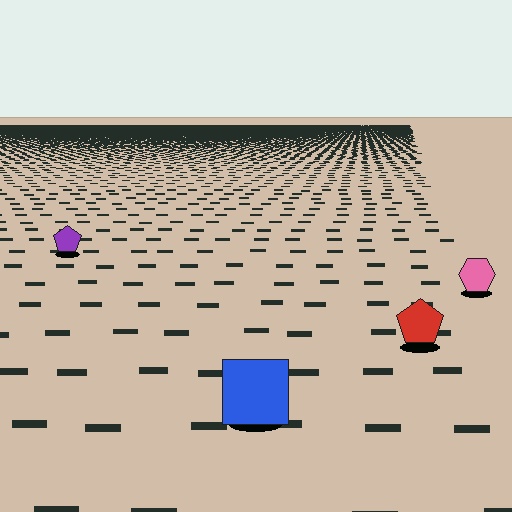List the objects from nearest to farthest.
From nearest to farthest: the blue square, the red pentagon, the pink hexagon, the purple pentagon.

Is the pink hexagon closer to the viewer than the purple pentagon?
Yes. The pink hexagon is closer — you can tell from the texture gradient: the ground texture is coarser near it.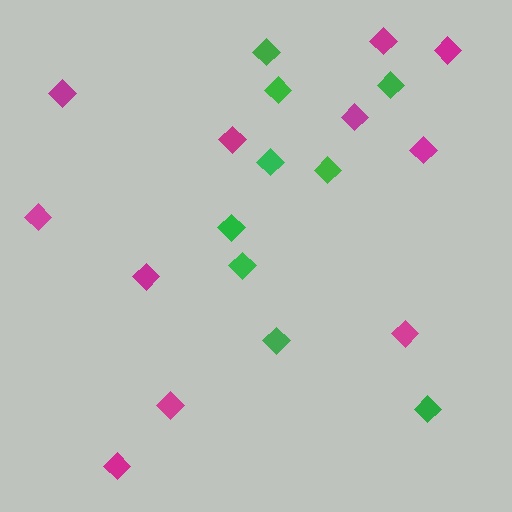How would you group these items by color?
There are 2 groups: one group of magenta diamonds (11) and one group of green diamonds (9).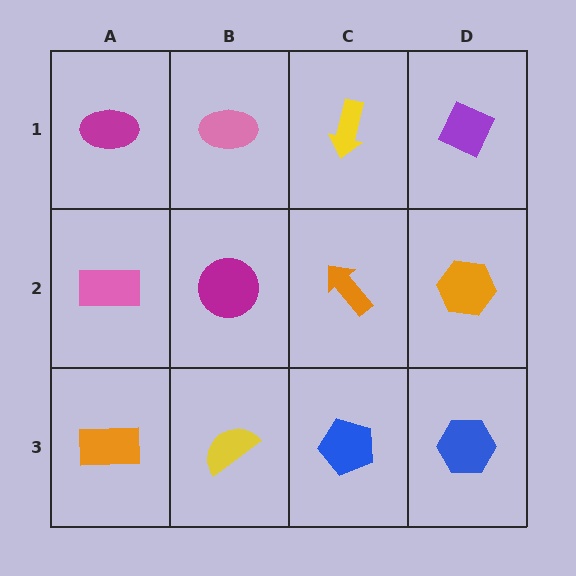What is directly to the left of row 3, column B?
An orange rectangle.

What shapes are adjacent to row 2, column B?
A pink ellipse (row 1, column B), a yellow semicircle (row 3, column B), a pink rectangle (row 2, column A), an orange arrow (row 2, column C).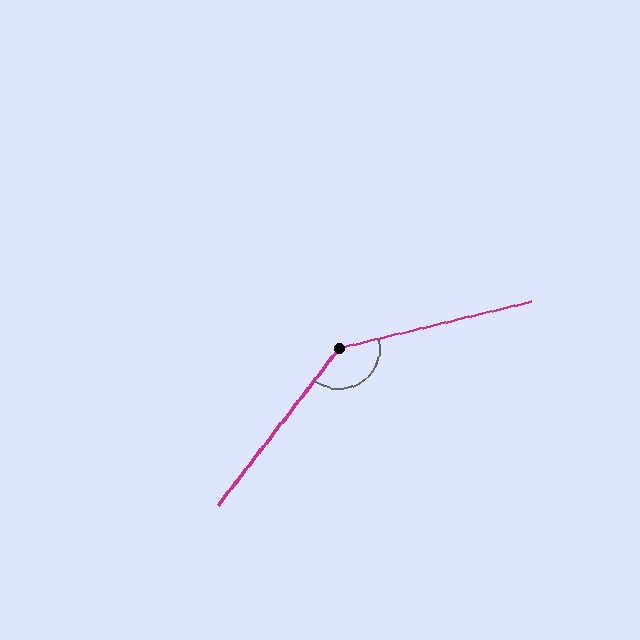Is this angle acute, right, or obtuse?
It is obtuse.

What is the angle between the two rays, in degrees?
Approximately 141 degrees.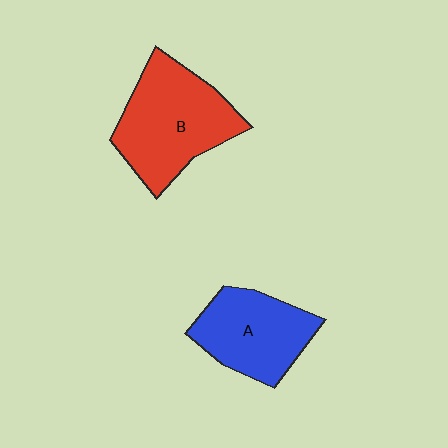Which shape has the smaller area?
Shape A (blue).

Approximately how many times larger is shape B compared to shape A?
Approximately 1.3 times.